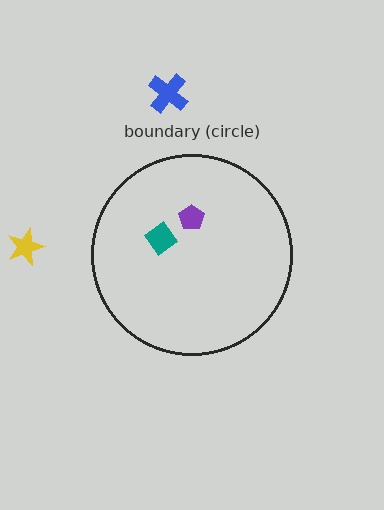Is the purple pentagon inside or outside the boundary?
Inside.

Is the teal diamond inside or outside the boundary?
Inside.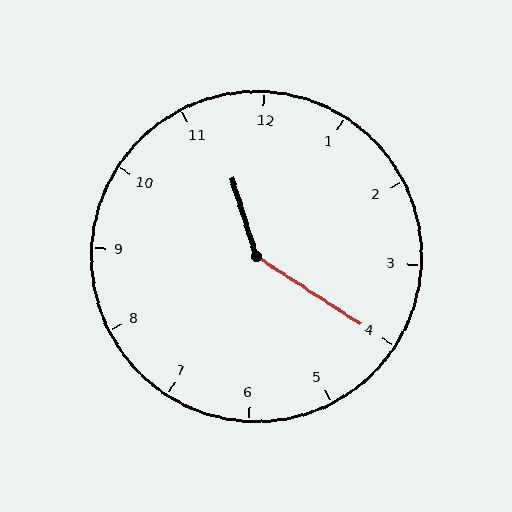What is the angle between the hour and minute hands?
Approximately 140 degrees.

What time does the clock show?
11:20.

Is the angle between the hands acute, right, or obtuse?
It is obtuse.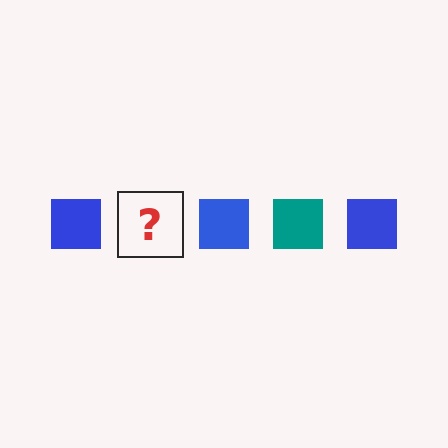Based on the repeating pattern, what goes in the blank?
The blank should be a teal square.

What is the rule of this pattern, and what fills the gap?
The rule is that the pattern cycles through blue, teal squares. The gap should be filled with a teal square.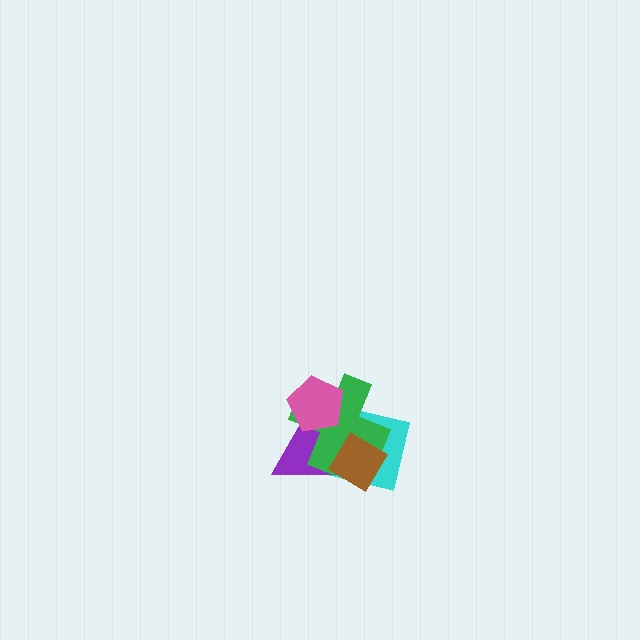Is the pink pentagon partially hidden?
No, no other shape covers it.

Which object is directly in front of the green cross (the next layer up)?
The pink pentagon is directly in front of the green cross.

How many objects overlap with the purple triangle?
4 objects overlap with the purple triangle.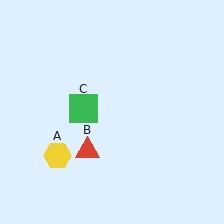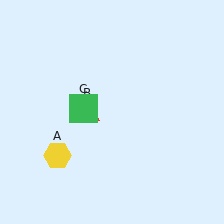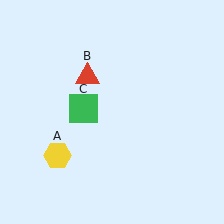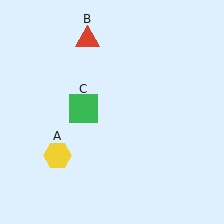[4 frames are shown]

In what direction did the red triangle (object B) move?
The red triangle (object B) moved up.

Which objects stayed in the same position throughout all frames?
Yellow hexagon (object A) and green square (object C) remained stationary.